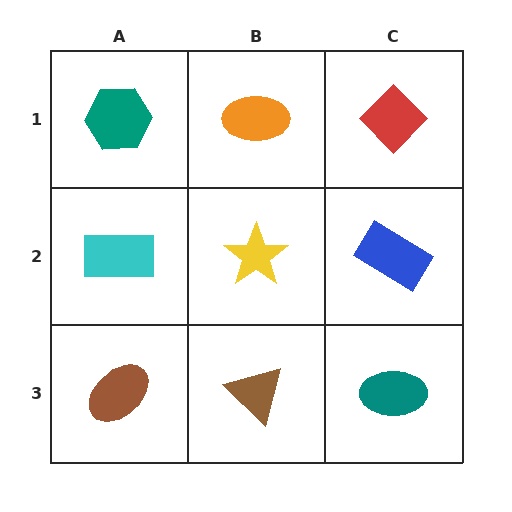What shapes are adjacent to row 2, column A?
A teal hexagon (row 1, column A), a brown ellipse (row 3, column A), a yellow star (row 2, column B).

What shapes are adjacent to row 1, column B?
A yellow star (row 2, column B), a teal hexagon (row 1, column A), a red diamond (row 1, column C).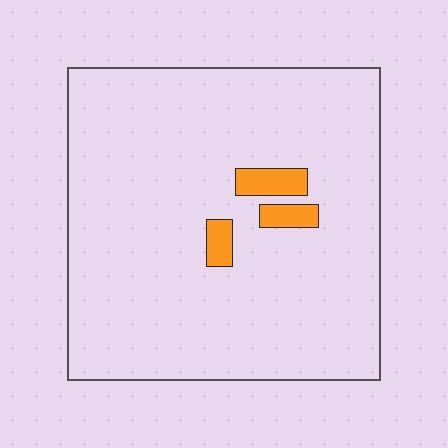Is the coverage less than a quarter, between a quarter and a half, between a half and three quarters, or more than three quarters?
Less than a quarter.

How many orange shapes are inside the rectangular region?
3.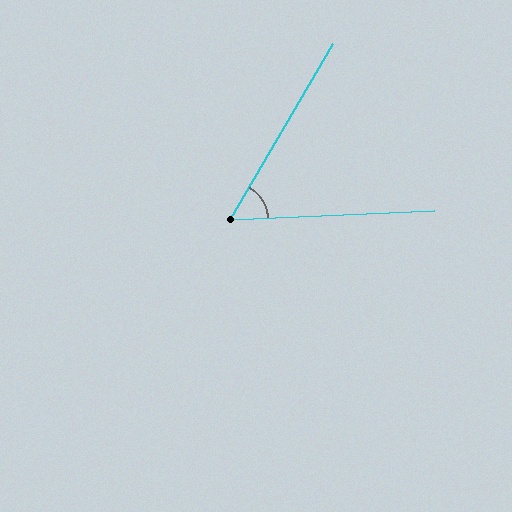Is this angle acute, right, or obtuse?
It is acute.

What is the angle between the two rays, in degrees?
Approximately 57 degrees.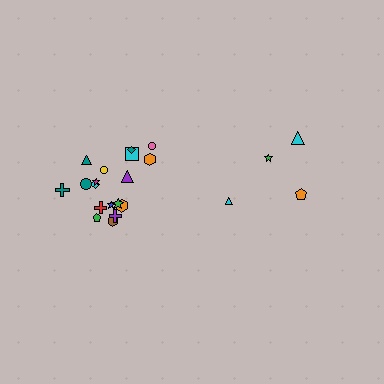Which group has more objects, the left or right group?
The left group.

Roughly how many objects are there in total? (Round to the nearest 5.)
Roughly 20 objects in total.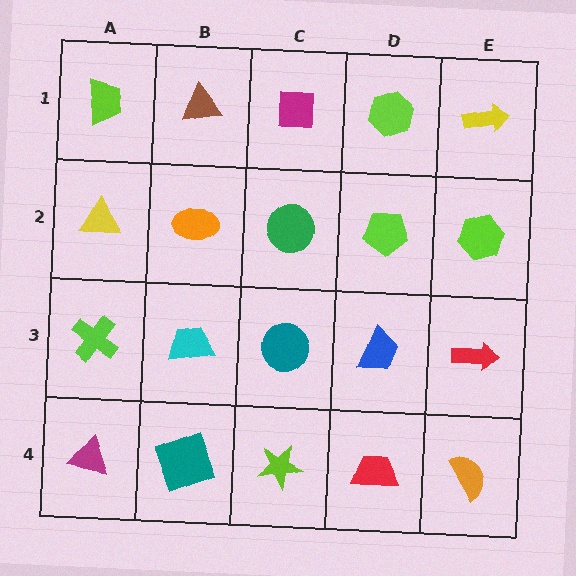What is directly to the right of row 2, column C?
A lime pentagon.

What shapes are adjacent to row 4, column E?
A red arrow (row 3, column E), a red trapezoid (row 4, column D).